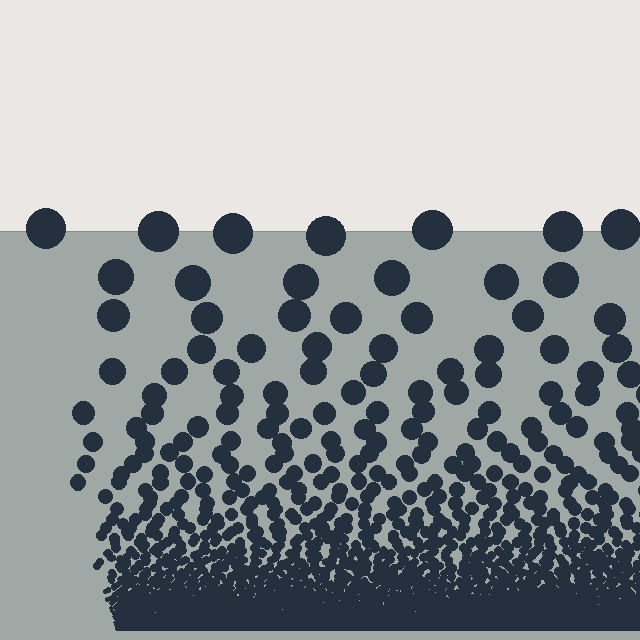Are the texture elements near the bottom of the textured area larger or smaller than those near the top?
Smaller. The gradient is inverted — elements near the bottom are smaller and denser.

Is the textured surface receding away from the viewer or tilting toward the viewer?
The surface appears to tilt toward the viewer. Texture elements get larger and sparser toward the top.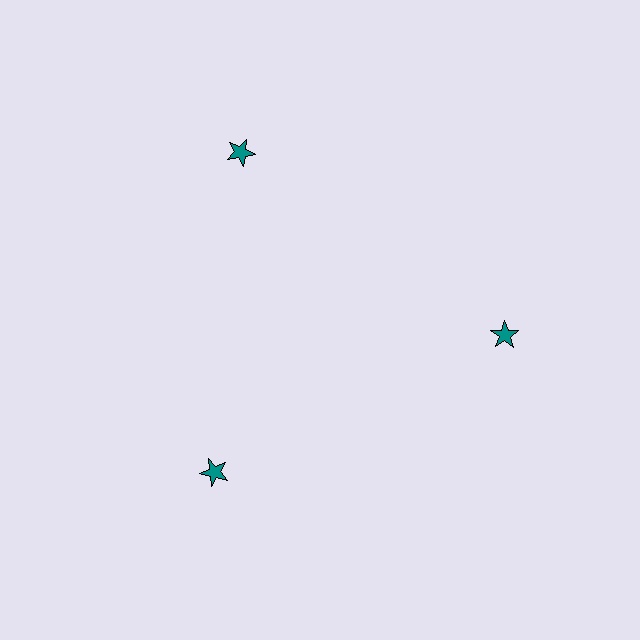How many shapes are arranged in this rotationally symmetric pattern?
There are 3 shapes, arranged in 3 groups of 1.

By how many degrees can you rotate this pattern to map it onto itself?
The pattern maps onto itself every 120 degrees of rotation.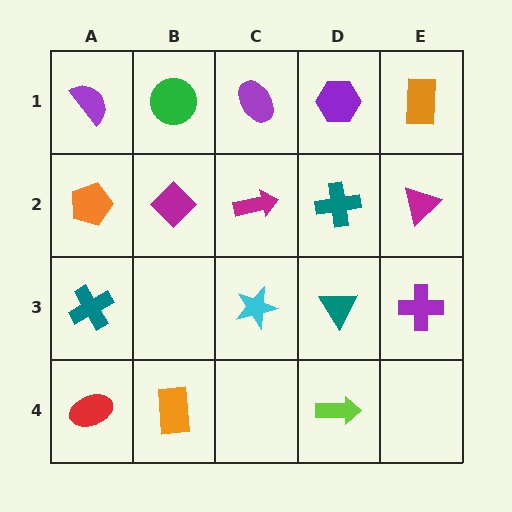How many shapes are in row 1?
5 shapes.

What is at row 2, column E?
A magenta triangle.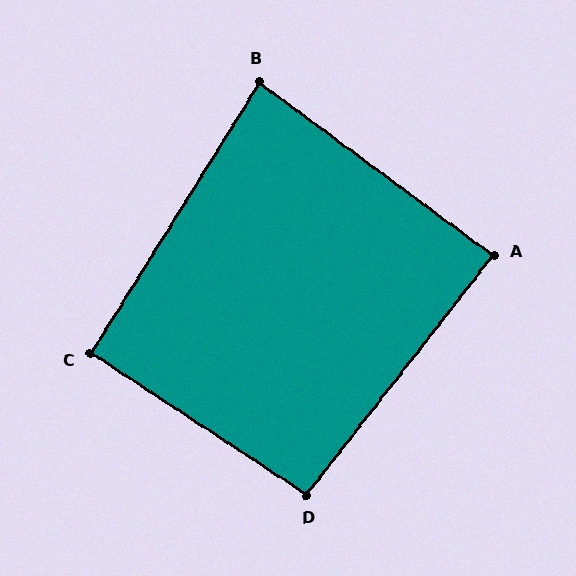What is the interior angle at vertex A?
Approximately 89 degrees (approximately right).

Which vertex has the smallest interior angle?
B, at approximately 85 degrees.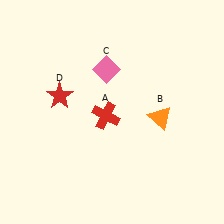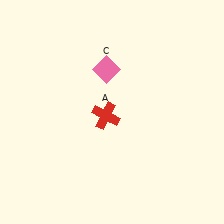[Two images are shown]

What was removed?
The red star (D), the orange triangle (B) were removed in Image 2.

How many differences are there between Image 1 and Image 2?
There are 2 differences between the two images.